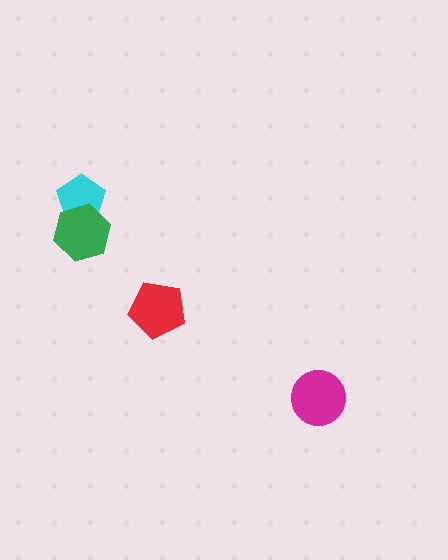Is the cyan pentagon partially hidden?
Yes, it is partially covered by another shape.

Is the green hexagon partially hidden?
No, no other shape covers it.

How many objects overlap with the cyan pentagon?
1 object overlaps with the cyan pentagon.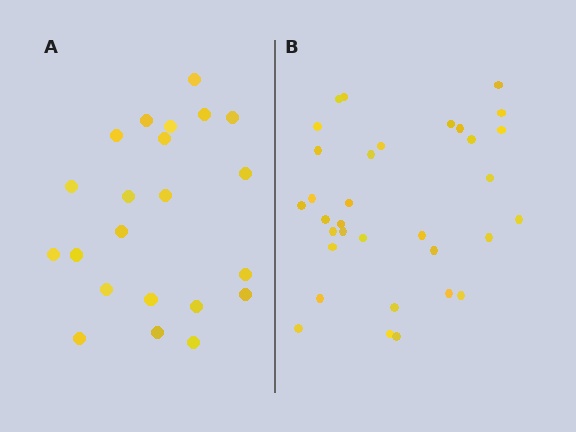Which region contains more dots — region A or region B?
Region B (the right region) has more dots.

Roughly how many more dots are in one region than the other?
Region B has roughly 12 or so more dots than region A.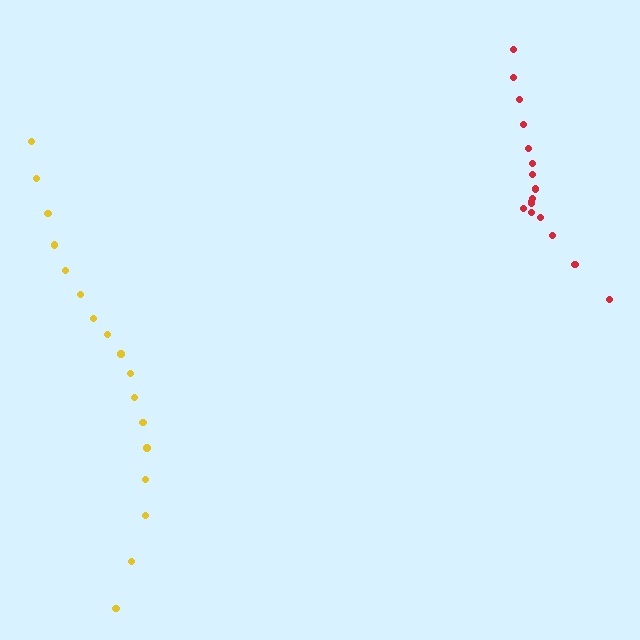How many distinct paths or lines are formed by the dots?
There are 2 distinct paths.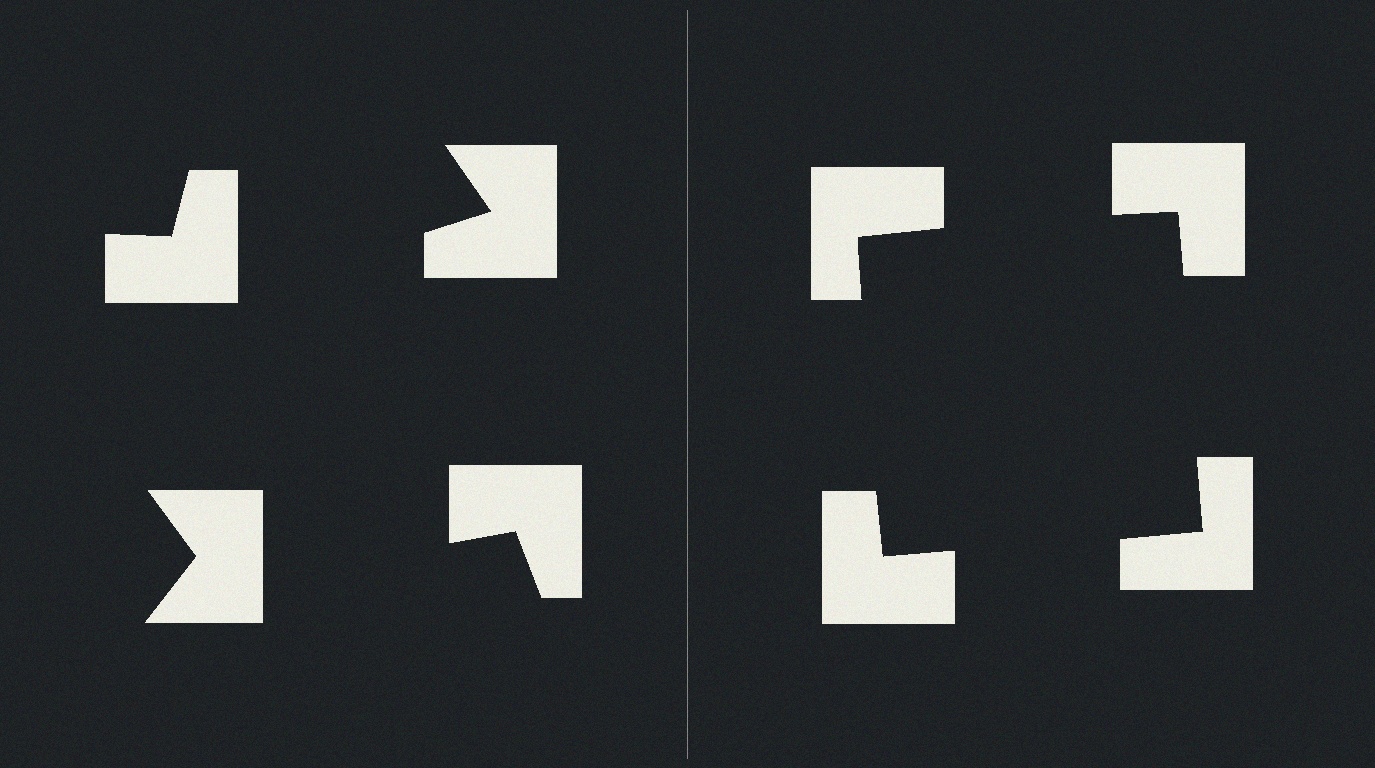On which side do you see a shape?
An illusory square appears on the right side. On the left side the wedge cuts are rotated, so no coherent shape forms.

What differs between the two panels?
The notched squares are positioned identically on both sides; only the wedge orientations differ. On the right they align to a square; on the left they are misaligned.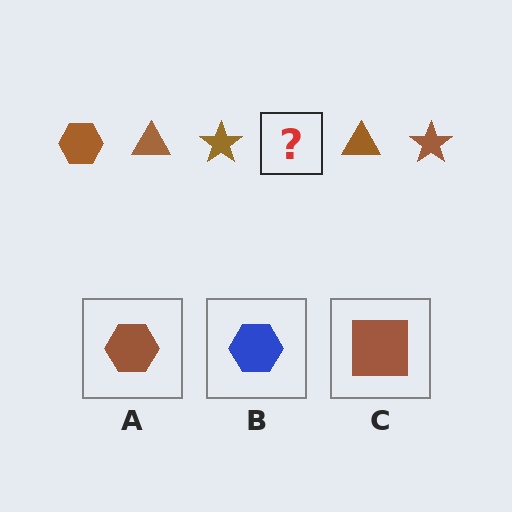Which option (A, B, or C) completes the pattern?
A.